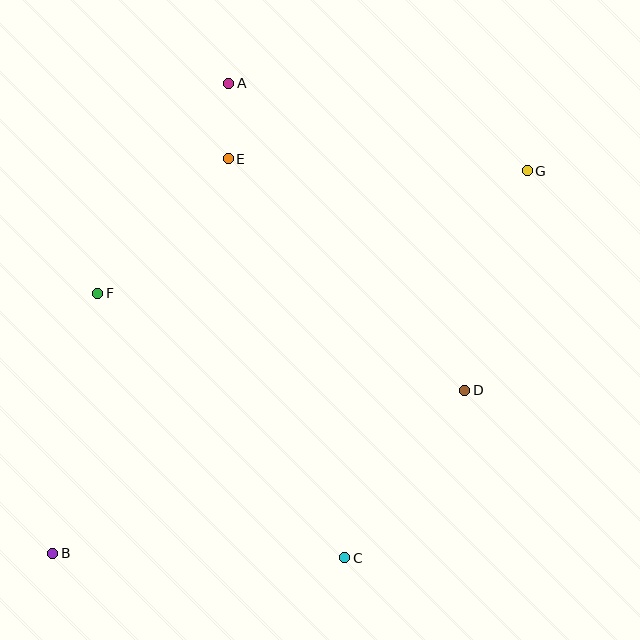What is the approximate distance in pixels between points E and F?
The distance between E and F is approximately 187 pixels.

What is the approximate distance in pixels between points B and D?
The distance between B and D is approximately 443 pixels.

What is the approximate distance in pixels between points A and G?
The distance between A and G is approximately 311 pixels.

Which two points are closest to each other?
Points A and E are closest to each other.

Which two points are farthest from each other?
Points B and G are farthest from each other.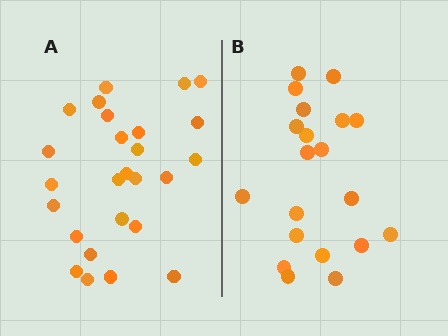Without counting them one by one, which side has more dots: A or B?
Region A (the left region) has more dots.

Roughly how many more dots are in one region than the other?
Region A has about 6 more dots than region B.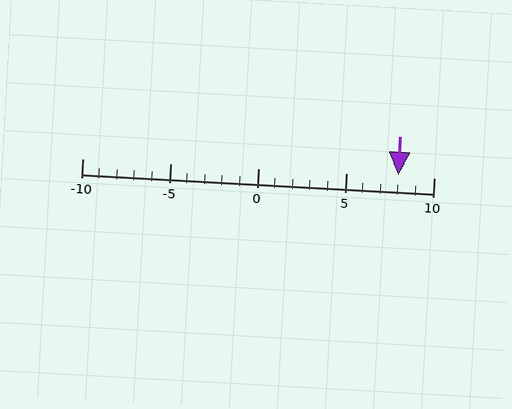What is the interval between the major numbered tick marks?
The major tick marks are spaced 5 units apart.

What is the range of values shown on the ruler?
The ruler shows values from -10 to 10.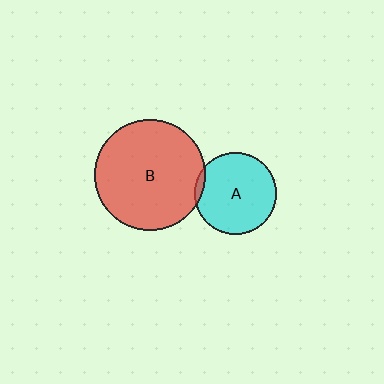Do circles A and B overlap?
Yes.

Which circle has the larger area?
Circle B (red).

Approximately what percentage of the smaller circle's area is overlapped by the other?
Approximately 5%.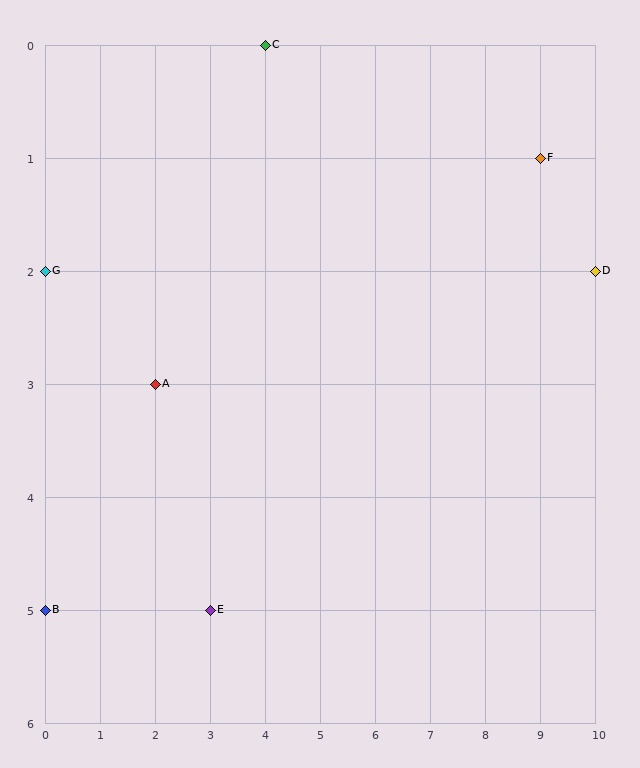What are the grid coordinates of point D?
Point D is at grid coordinates (10, 2).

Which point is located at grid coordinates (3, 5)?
Point E is at (3, 5).